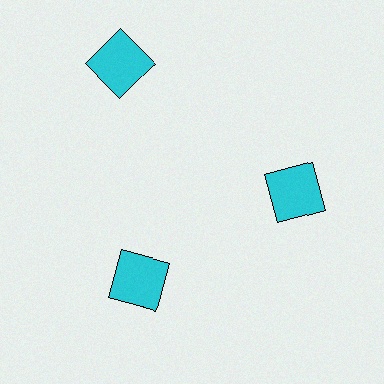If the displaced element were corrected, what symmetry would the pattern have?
It would have 3-fold rotational symmetry — the pattern would map onto itself every 120 degrees.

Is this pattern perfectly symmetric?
No. The 3 cyan squares are arranged in a ring, but one element near the 11 o'clock position is pushed outward from the center, breaking the 3-fold rotational symmetry.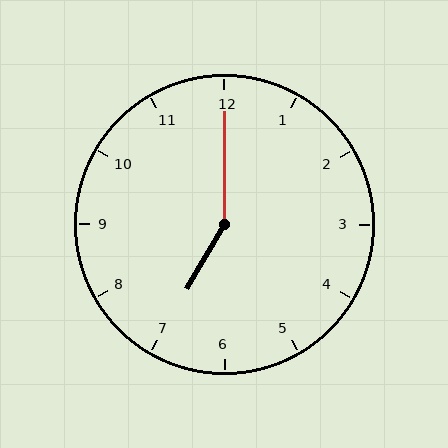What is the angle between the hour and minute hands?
Approximately 150 degrees.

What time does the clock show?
7:00.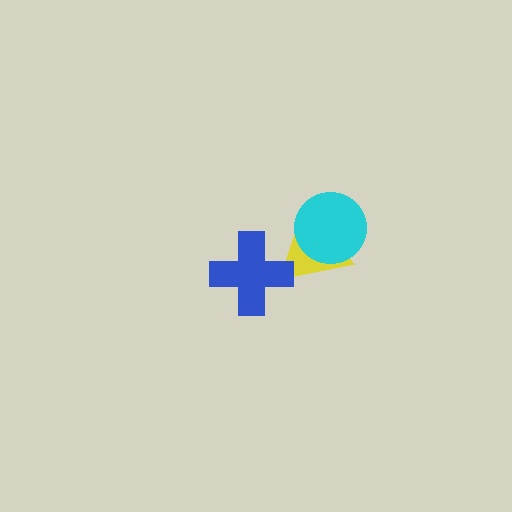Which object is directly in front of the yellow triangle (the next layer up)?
The blue cross is directly in front of the yellow triangle.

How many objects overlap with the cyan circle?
1 object overlaps with the cyan circle.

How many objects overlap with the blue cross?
1 object overlaps with the blue cross.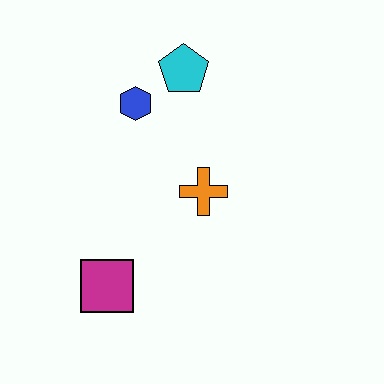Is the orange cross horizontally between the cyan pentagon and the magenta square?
No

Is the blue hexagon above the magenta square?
Yes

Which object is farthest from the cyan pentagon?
The magenta square is farthest from the cyan pentagon.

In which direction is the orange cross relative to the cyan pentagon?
The orange cross is below the cyan pentagon.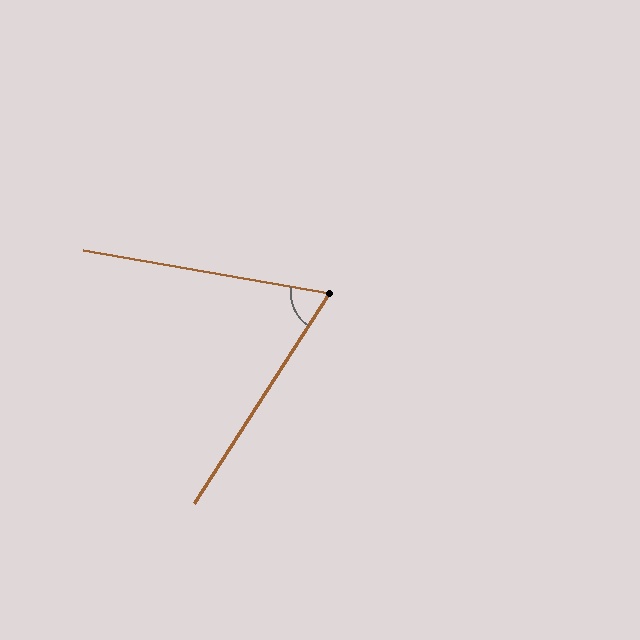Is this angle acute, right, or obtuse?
It is acute.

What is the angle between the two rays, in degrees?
Approximately 67 degrees.